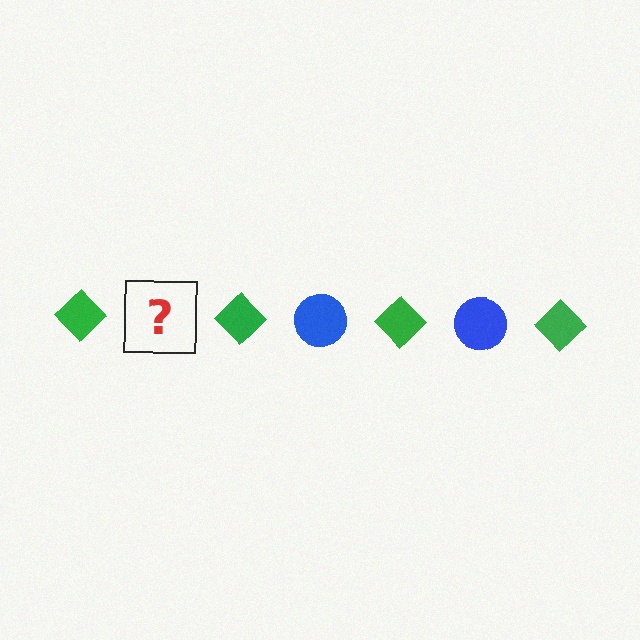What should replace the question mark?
The question mark should be replaced with a blue circle.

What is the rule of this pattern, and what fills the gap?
The rule is that the pattern alternates between green diamond and blue circle. The gap should be filled with a blue circle.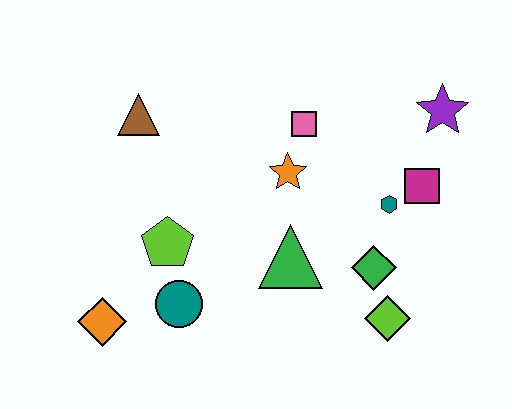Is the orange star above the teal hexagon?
Yes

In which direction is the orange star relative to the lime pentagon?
The orange star is to the right of the lime pentagon.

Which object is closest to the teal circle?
The lime pentagon is closest to the teal circle.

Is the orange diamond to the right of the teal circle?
No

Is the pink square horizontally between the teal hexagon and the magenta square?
No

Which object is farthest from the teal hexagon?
The orange diamond is farthest from the teal hexagon.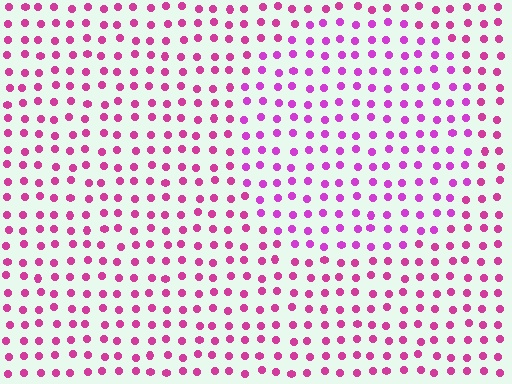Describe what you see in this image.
The image is filled with small magenta elements in a uniform arrangement. A circle-shaped region is visible where the elements are tinted to a slightly different hue, forming a subtle color boundary.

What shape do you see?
I see a circle.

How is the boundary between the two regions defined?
The boundary is defined purely by a slight shift in hue (about 22 degrees). Spacing, size, and orientation are identical on both sides.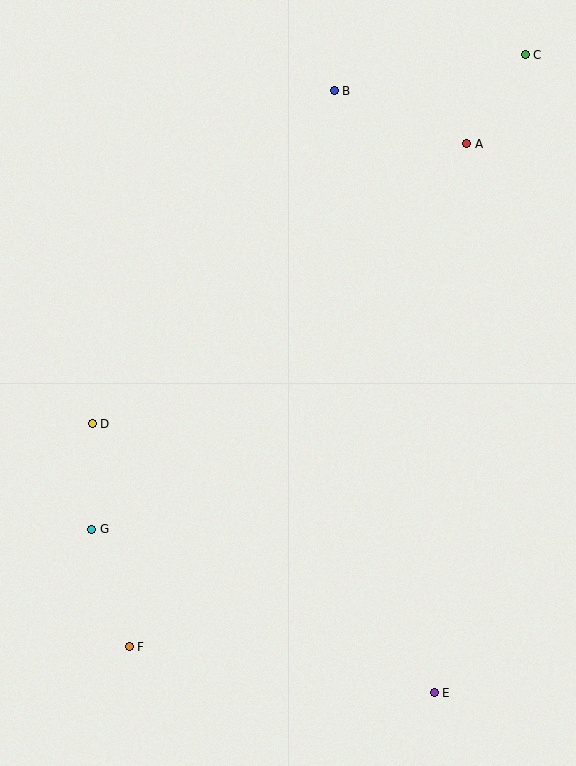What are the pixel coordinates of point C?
Point C is at (525, 55).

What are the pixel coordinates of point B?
Point B is at (334, 91).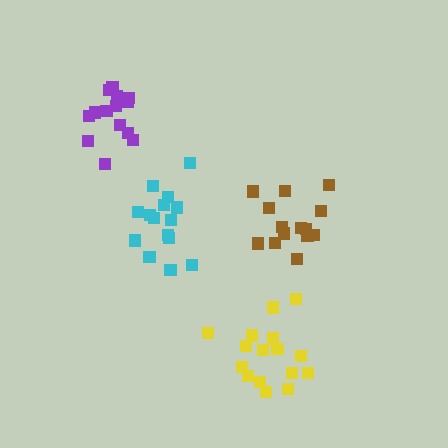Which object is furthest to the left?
The purple cluster is leftmost.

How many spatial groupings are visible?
There are 4 spatial groupings.